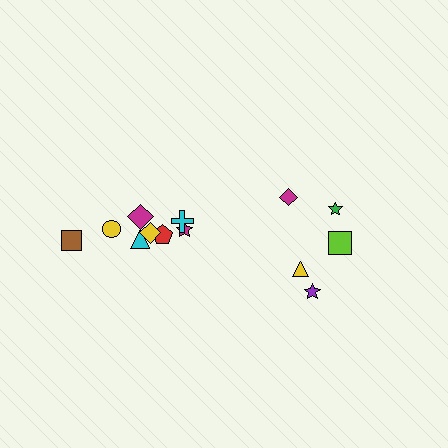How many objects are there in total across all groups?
There are 13 objects.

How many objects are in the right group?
There are 5 objects.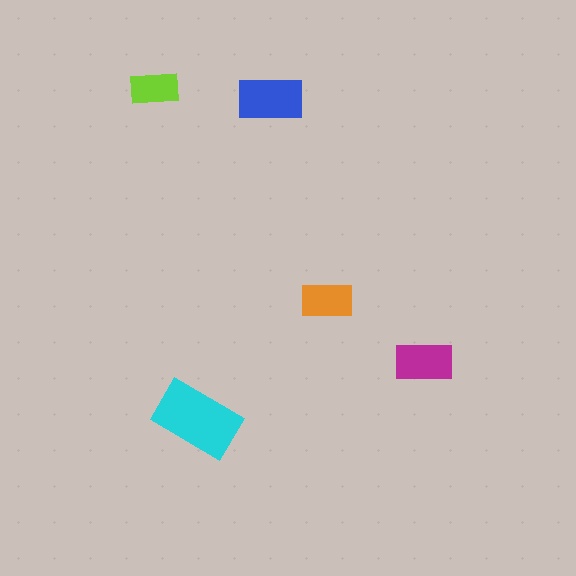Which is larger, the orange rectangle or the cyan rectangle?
The cyan one.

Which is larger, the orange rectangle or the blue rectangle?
The blue one.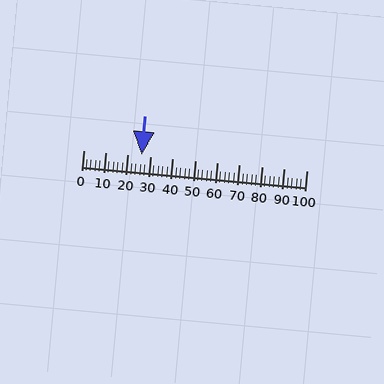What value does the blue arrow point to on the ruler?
The blue arrow points to approximately 26.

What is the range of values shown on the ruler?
The ruler shows values from 0 to 100.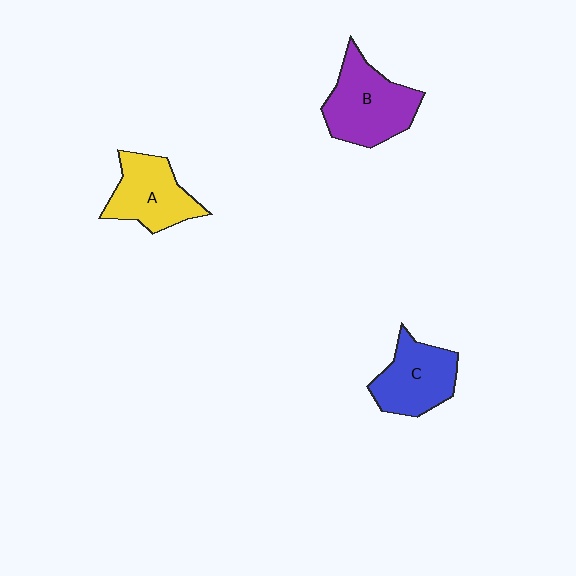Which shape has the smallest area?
Shape A (yellow).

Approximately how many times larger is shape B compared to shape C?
Approximately 1.2 times.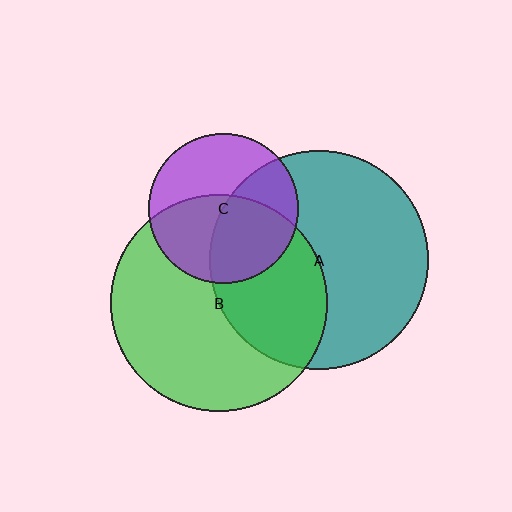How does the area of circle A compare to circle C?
Approximately 2.1 times.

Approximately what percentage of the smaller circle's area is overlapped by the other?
Approximately 55%.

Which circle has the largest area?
Circle A (teal).